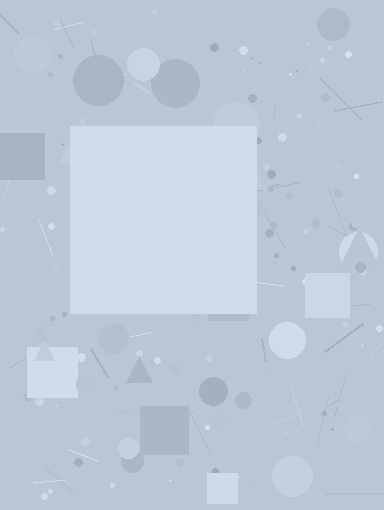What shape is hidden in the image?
A square is hidden in the image.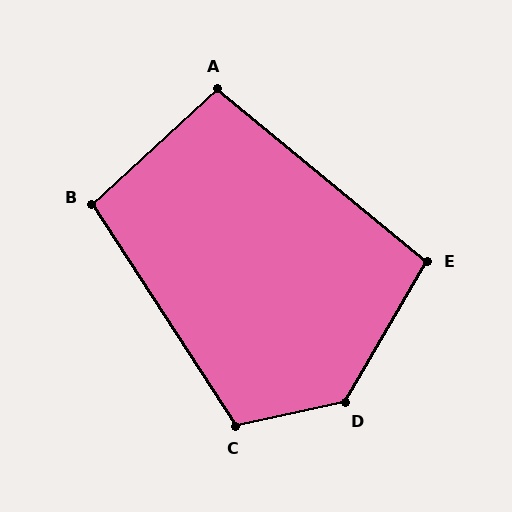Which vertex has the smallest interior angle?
A, at approximately 98 degrees.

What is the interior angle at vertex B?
Approximately 100 degrees (obtuse).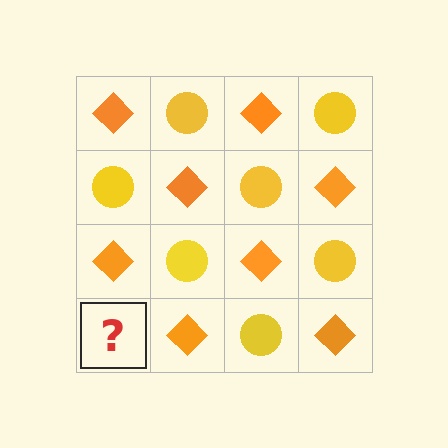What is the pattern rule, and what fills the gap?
The rule is that it alternates orange diamond and yellow circle in a checkerboard pattern. The gap should be filled with a yellow circle.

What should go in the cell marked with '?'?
The missing cell should contain a yellow circle.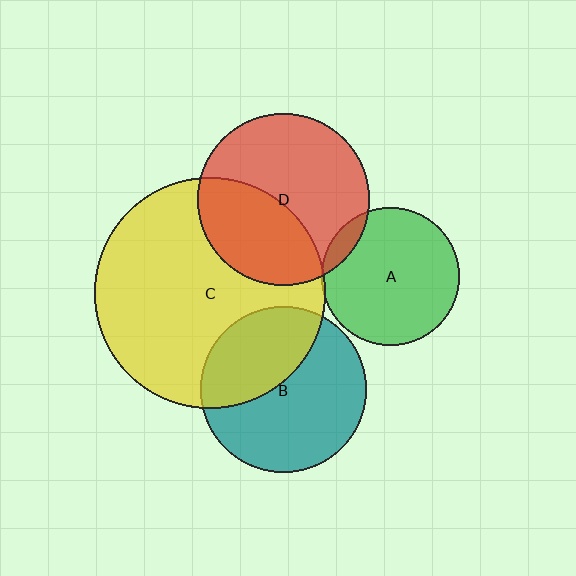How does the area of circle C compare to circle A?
Approximately 2.8 times.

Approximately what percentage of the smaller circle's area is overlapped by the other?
Approximately 40%.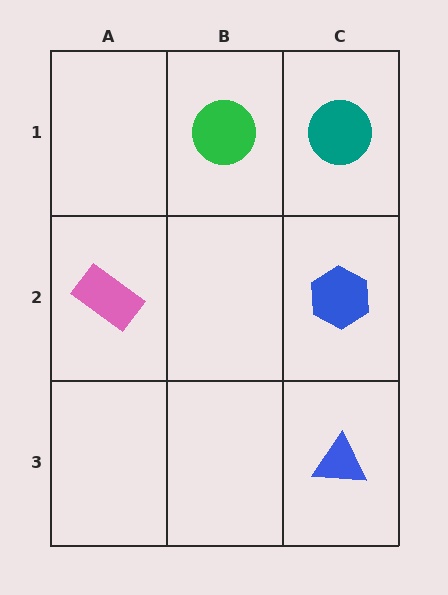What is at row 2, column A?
A pink rectangle.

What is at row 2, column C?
A blue hexagon.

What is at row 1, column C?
A teal circle.